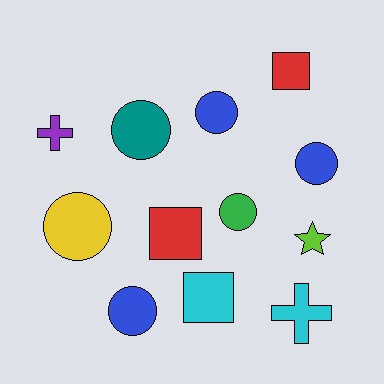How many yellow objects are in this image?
There is 1 yellow object.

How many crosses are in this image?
There are 2 crosses.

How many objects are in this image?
There are 12 objects.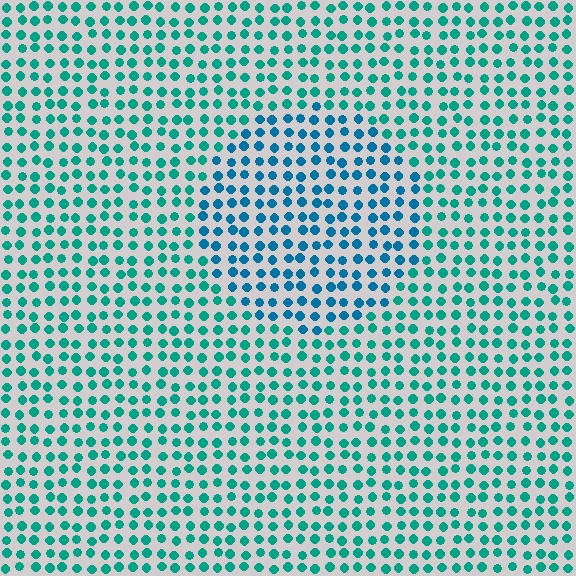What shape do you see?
I see a circle.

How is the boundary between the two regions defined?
The boundary is defined purely by a slight shift in hue (about 28 degrees). Spacing, size, and orientation are identical on both sides.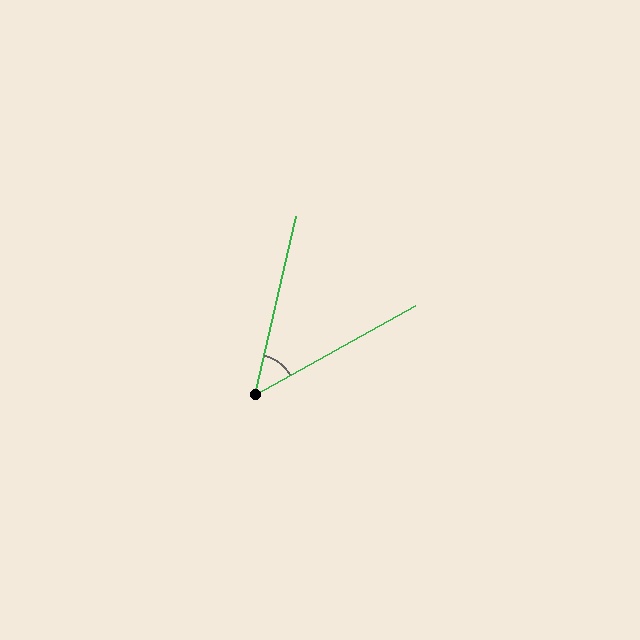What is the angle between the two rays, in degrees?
Approximately 48 degrees.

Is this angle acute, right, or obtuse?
It is acute.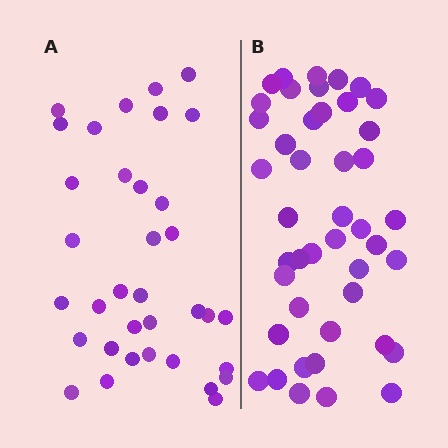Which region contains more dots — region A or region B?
Region B (the right region) has more dots.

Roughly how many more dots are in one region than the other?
Region B has roughly 8 or so more dots than region A.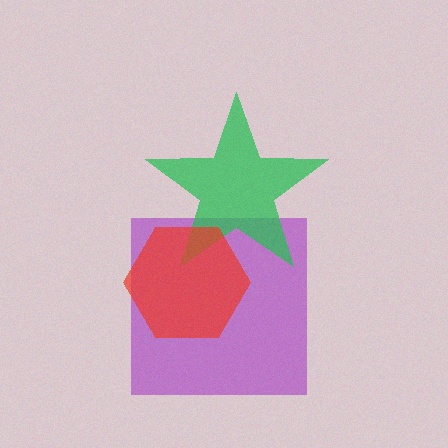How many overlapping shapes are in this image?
There are 3 overlapping shapes in the image.